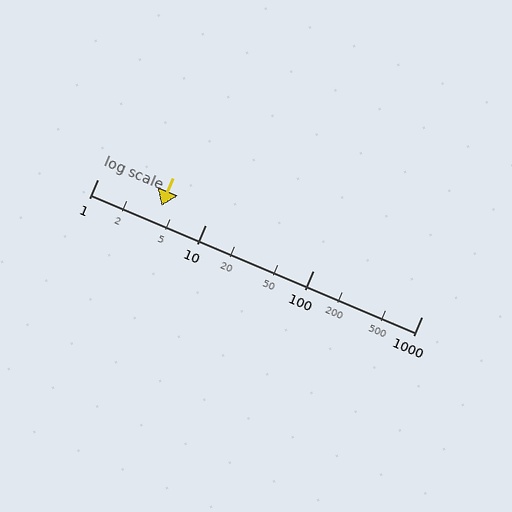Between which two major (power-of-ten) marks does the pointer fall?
The pointer is between 1 and 10.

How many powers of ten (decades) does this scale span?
The scale spans 3 decades, from 1 to 1000.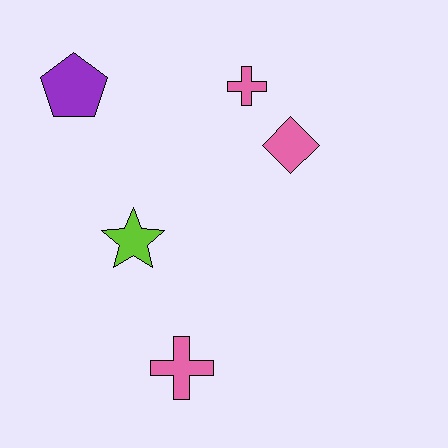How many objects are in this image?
There are 5 objects.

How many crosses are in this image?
There are 2 crosses.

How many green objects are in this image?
There are no green objects.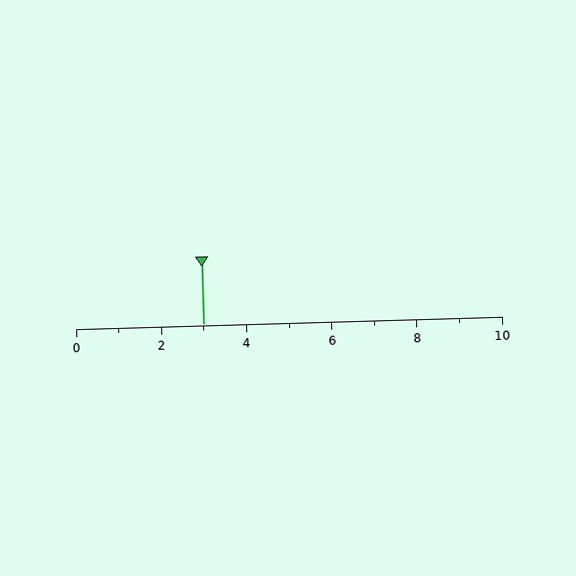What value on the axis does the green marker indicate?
The marker indicates approximately 3.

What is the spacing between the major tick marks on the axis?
The major ticks are spaced 2 apart.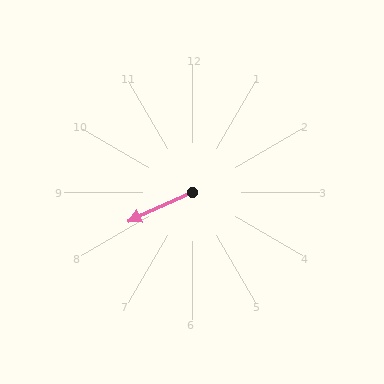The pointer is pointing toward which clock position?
Roughly 8 o'clock.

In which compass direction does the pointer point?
Southwest.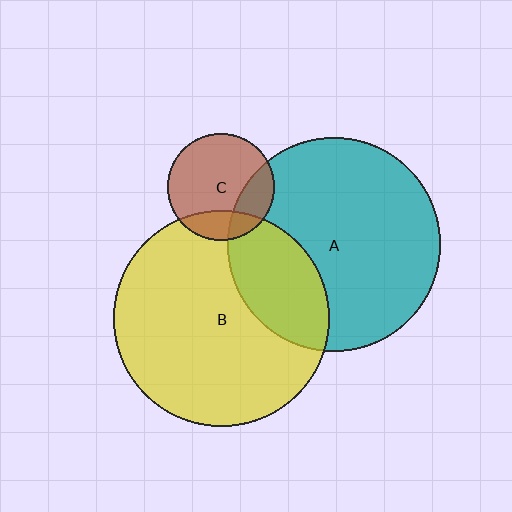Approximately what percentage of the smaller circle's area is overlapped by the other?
Approximately 20%.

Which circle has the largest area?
Circle B (yellow).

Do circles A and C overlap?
Yes.